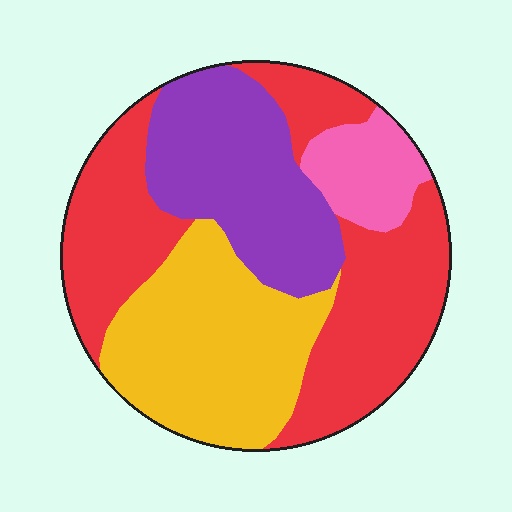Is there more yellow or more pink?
Yellow.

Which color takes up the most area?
Red, at roughly 40%.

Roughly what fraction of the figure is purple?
Purple takes up about one quarter (1/4) of the figure.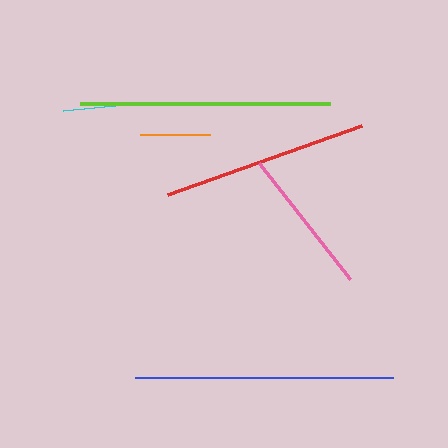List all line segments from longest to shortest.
From longest to shortest: blue, lime, red, pink, orange, cyan.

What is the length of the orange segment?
The orange segment is approximately 70 pixels long.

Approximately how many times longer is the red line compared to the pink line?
The red line is approximately 1.4 times the length of the pink line.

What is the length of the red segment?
The red segment is approximately 206 pixels long.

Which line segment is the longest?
The blue line is the longest at approximately 257 pixels.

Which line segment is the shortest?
The cyan line is the shortest at approximately 62 pixels.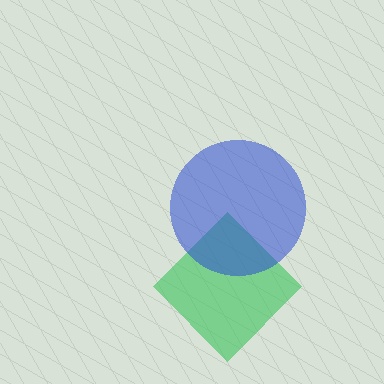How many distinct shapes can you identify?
There are 2 distinct shapes: a green diamond, a blue circle.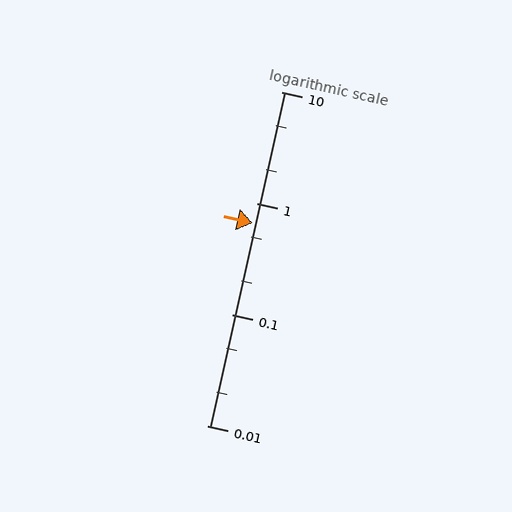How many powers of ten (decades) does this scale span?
The scale spans 3 decades, from 0.01 to 10.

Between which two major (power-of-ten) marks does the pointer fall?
The pointer is between 0.1 and 1.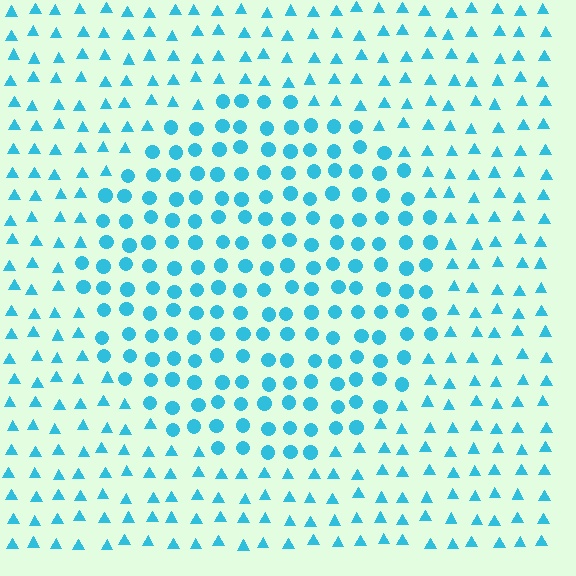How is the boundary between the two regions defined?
The boundary is defined by a change in element shape: circles inside vs. triangles outside. All elements share the same color and spacing.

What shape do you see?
I see a circle.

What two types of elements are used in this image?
The image uses circles inside the circle region and triangles outside it.